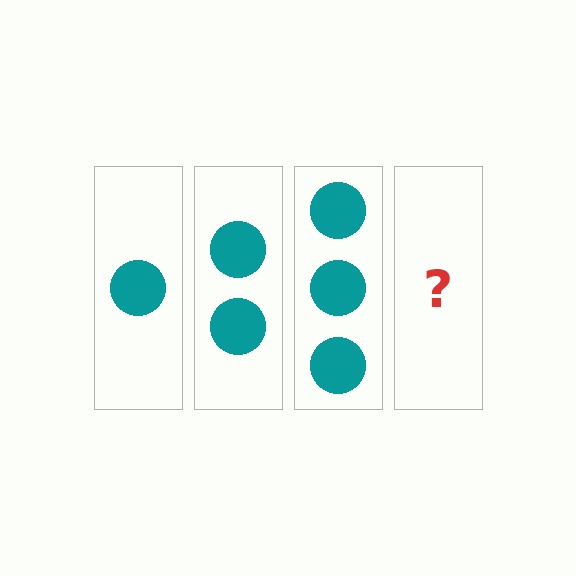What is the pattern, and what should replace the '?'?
The pattern is that each step adds one more circle. The '?' should be 4 circles.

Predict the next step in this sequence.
The next step is 4 circles.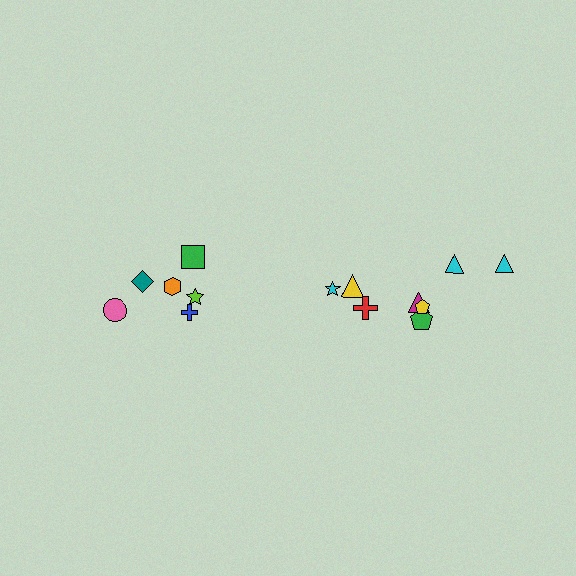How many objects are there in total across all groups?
There are 14 objects.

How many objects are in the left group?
There are 6 objects.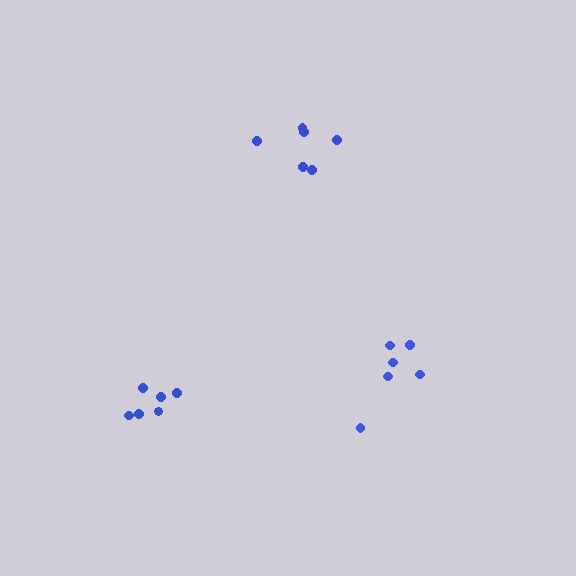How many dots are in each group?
Group 1: 6 dots, Group 2: 6 dots, Group 3: 6 dots (18 total).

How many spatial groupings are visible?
There are 3 spatial groupings.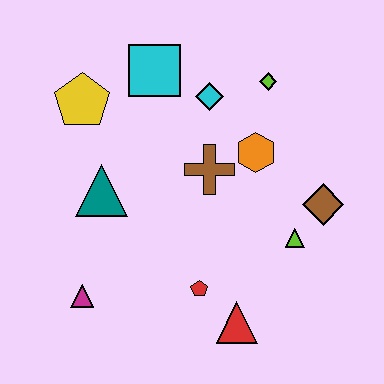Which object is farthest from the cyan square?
The red triangle is farthest from the cyan square.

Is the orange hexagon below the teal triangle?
No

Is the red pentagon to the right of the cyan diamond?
No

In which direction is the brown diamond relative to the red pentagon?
The brown diamond is to the right of the red pentagon.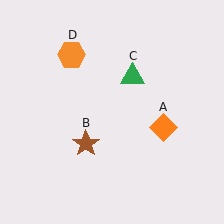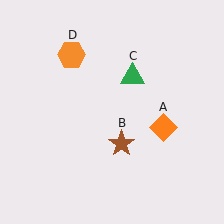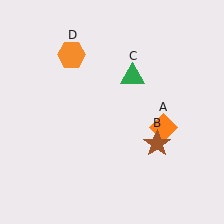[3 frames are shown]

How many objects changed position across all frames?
1 object changed position: brown star (object B).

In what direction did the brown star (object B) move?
The brown star (object B) moved right.